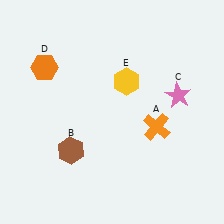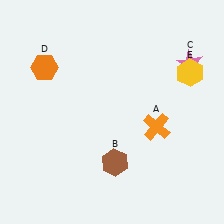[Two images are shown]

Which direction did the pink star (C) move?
The pink star (C) moved up.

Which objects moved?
The objects that moved are: the brown hexagon (B), the pink star (C), the yellow hexagon (E).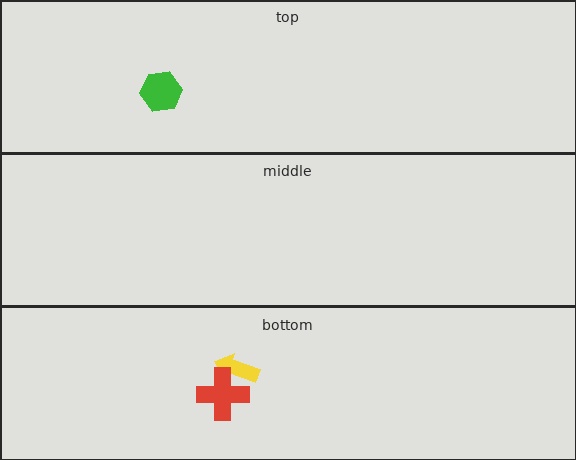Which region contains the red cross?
The bottom region.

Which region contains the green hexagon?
The top region.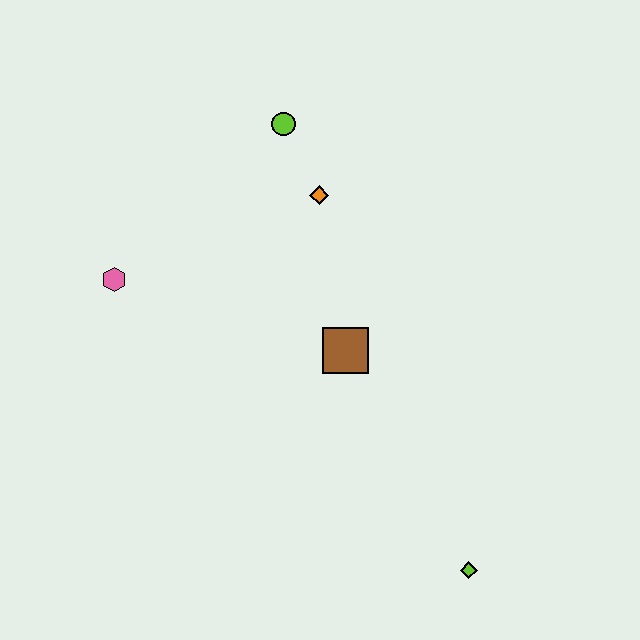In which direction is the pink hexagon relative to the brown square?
The pink hexagon is to the left of the brown square.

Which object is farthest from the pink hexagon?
The lime diamond is farthest from the pink hexagon.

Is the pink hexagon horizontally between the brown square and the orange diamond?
No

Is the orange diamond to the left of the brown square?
Yes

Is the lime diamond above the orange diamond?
No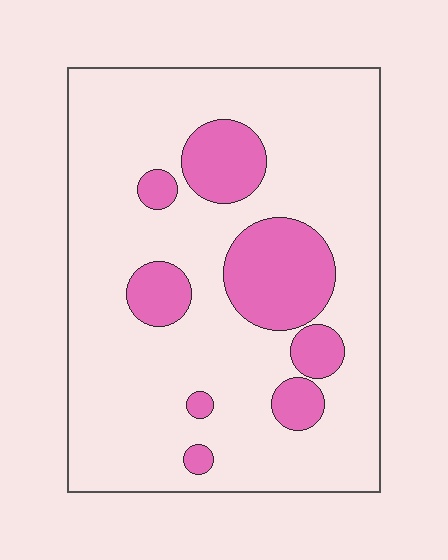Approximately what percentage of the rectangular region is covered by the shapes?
Approximately 20%.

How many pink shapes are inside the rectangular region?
8.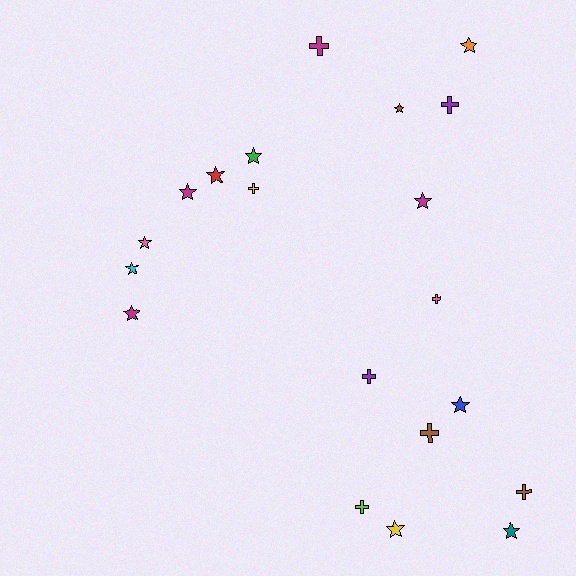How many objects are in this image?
There are 20 objects.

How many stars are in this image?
There are 12 stars.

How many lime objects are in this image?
There is 1 lime object.